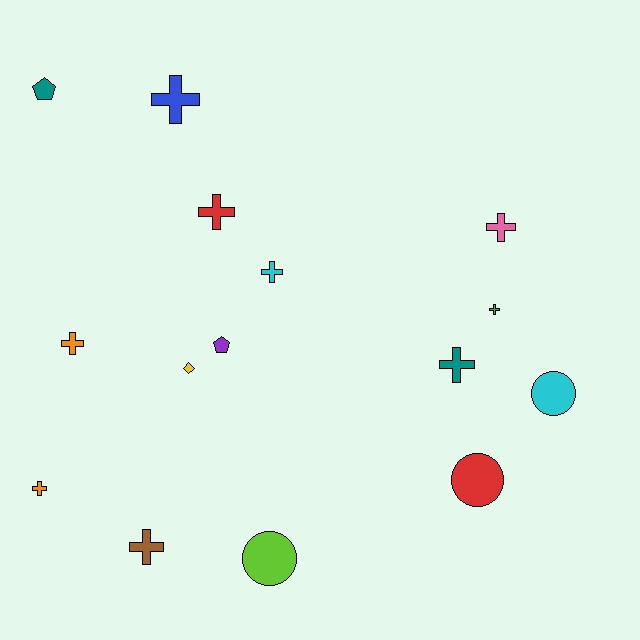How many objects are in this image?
There are 15 objects.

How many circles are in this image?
There are 3 circles.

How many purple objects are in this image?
There is 1 purple object.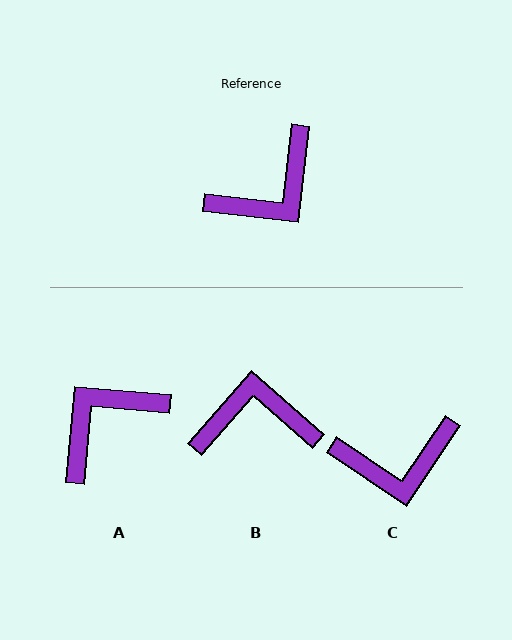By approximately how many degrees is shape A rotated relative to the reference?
Approximately 179 degrees clockwise.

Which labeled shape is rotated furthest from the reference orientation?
A, about 179 degrees away.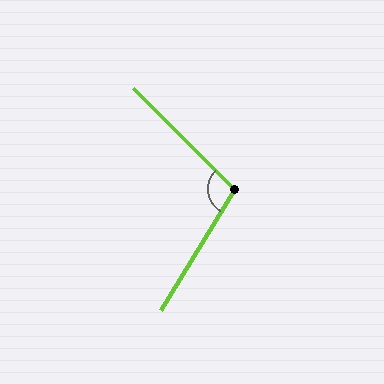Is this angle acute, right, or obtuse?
It is obtuse.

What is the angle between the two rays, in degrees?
Approximately 104 degrees.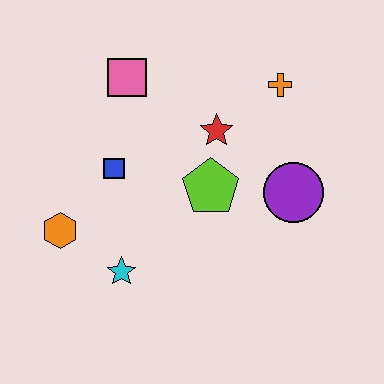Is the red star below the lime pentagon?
No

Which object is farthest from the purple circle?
The orange hexagon is farthest from the purple circle.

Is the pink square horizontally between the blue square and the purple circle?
Yes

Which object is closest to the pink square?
The blue square is closest to the pink square.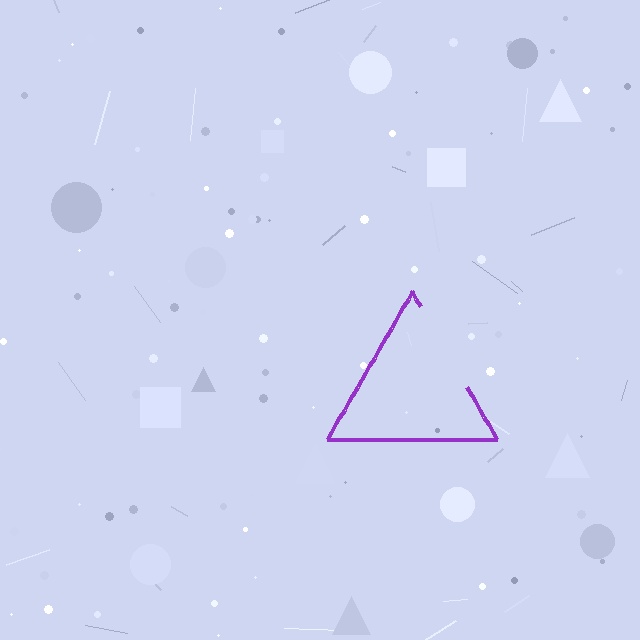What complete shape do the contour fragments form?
The contour fragments form a triangle.